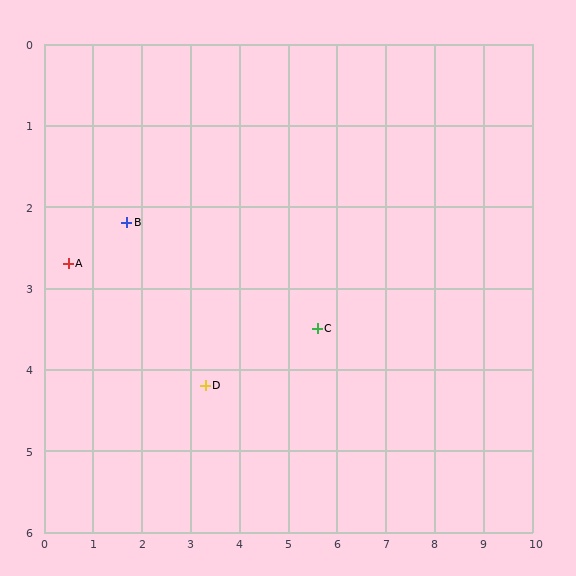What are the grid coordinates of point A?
Point A is at approximately (0.5, 2.7).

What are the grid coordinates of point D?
Point D is at approximately (3.3, 4.2).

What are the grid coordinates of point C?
Point C is at approximately (5.6, 3.5).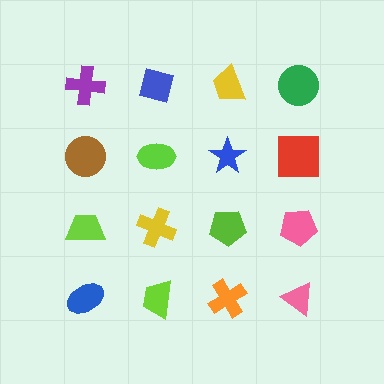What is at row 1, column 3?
A yellow trapezoid.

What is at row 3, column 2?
A yellow cross.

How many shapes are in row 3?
4 shapes.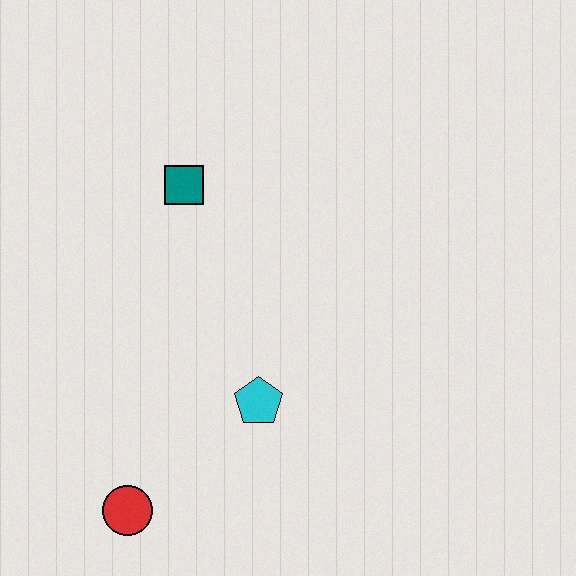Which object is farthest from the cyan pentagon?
The teal square is farthest from the cyan pentagon.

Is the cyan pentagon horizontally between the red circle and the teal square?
No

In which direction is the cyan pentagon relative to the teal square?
The cyan pentagon is below the teal square.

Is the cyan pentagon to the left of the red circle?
No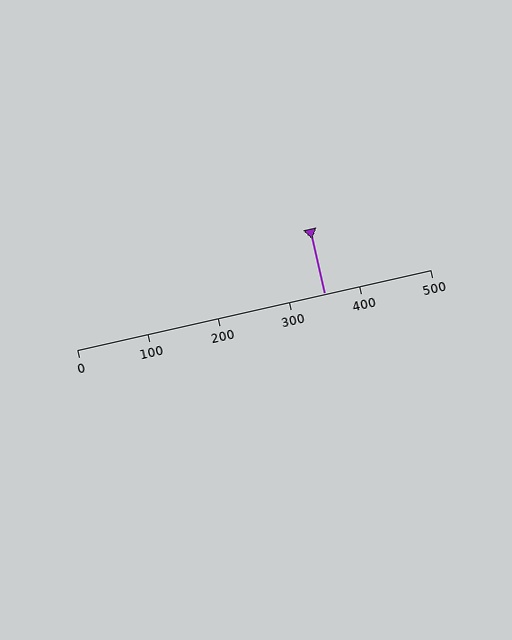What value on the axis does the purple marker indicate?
The marker indicates approximately 350.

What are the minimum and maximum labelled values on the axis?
The axis runs from 0 to 500.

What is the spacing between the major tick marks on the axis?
The major ticks are spaced 100 apart.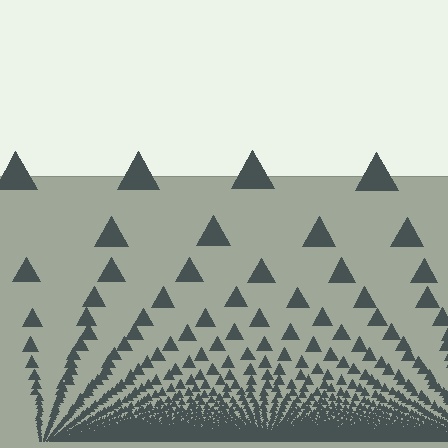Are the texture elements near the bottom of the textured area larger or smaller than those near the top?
Smaller. The gradient is inverted — elements near the bottom are smaller and denser.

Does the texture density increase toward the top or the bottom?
Density increases toward the bottom.